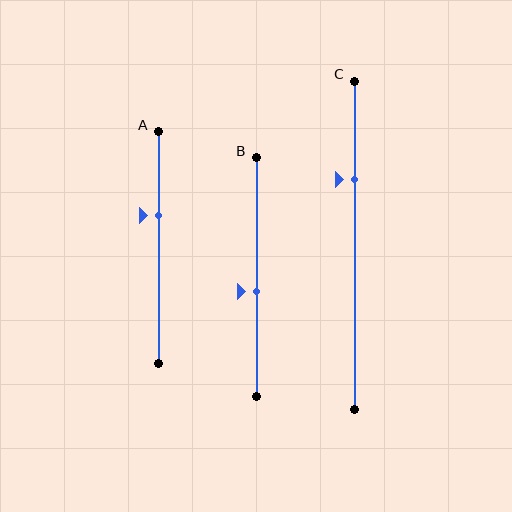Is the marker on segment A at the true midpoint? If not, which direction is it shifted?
No, the marker on segment A is shifted upward by about 14% of the segment length.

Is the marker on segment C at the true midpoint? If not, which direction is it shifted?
No, the marker on segment C is shifted upward by about 20% of the segment length.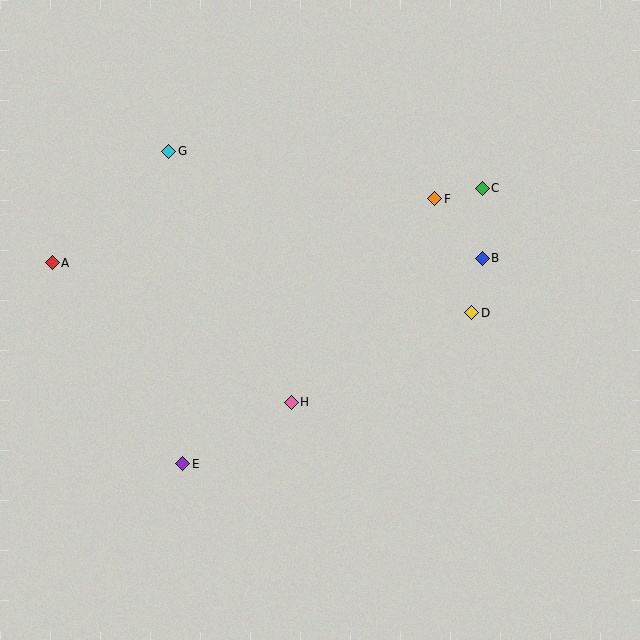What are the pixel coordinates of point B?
Point B is at (482, 258).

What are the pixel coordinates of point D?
Point D is at (472, 313).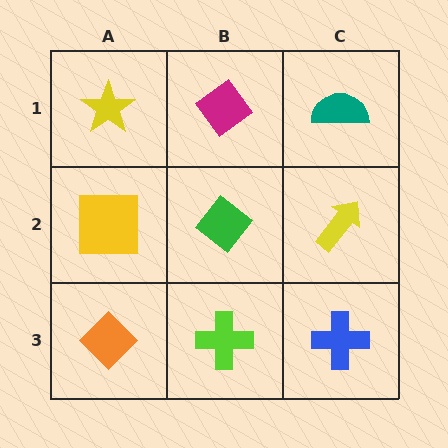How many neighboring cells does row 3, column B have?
3.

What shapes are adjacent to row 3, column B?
A green diamond (row 2, column B), an orange diamond (row 3, column A), a blue cross (row 3, column C).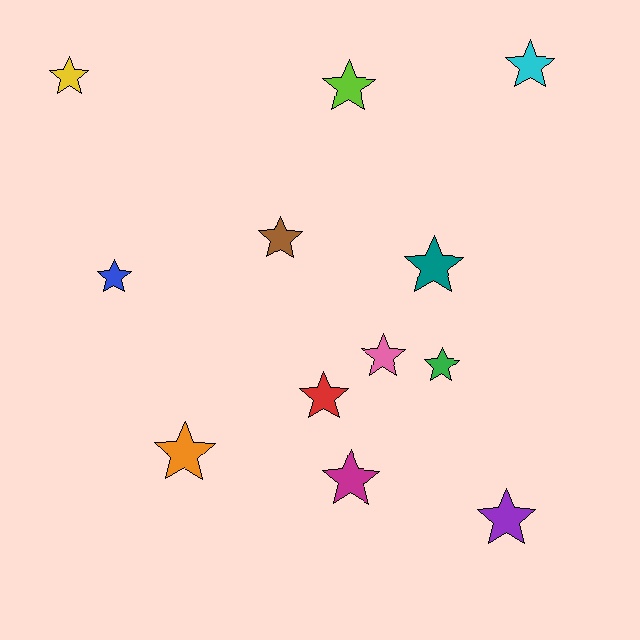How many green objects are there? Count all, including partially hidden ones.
There is 1 green object.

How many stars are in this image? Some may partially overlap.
There are 12 stars.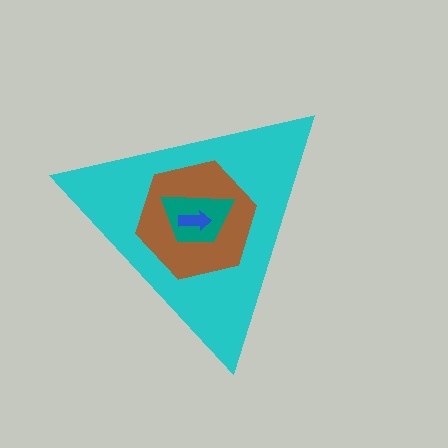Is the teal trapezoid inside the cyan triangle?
Yes.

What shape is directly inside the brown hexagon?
The teal trapezoid.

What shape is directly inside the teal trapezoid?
The blue arrow.